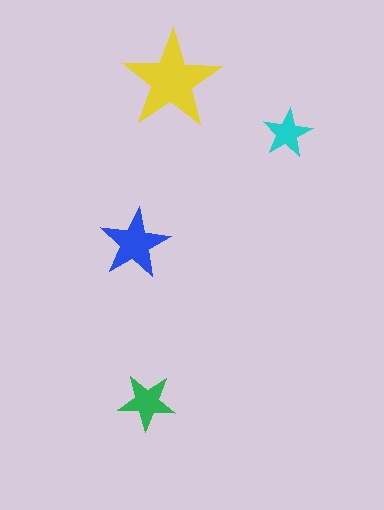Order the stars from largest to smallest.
the yellow one, the blue one, the green one, the cyan one.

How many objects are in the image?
There are 4 objects in the image.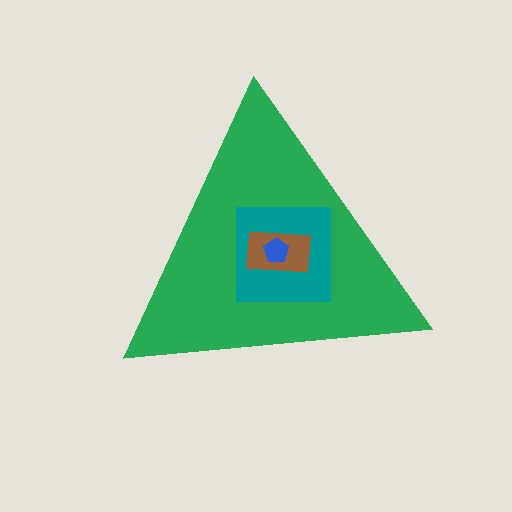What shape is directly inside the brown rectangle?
The blue pentagon.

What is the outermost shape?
The green triangle.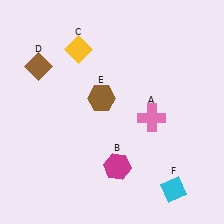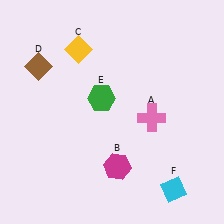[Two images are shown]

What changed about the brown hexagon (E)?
In Image 1, E is brown. In Image 2, it changed to green.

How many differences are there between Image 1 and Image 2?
There is 1 difference between the two images.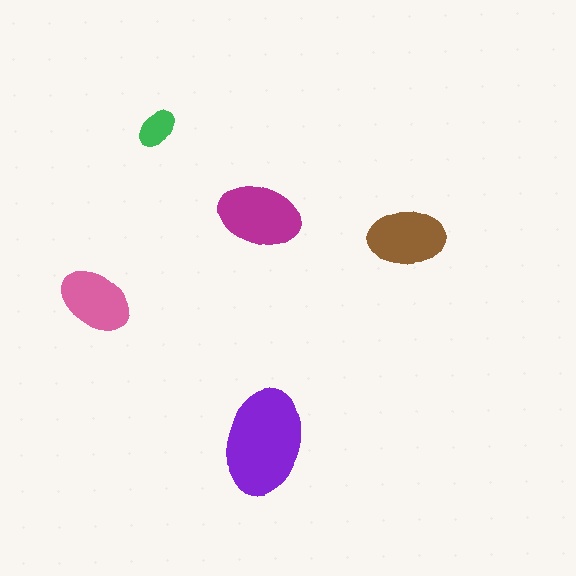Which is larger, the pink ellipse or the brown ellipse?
The brown one.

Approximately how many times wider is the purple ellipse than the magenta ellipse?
About 1.5 times wider.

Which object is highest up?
The green ellipse is topmost.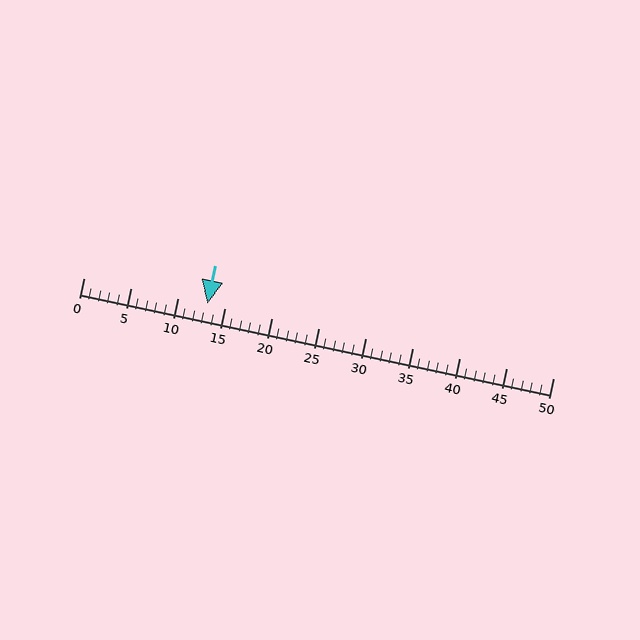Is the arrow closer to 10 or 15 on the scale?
The arrow is closer to 15.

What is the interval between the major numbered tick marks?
The major tick marks are spaced 5 units apart.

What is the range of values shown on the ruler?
The ruler shows values from 0 to 50.